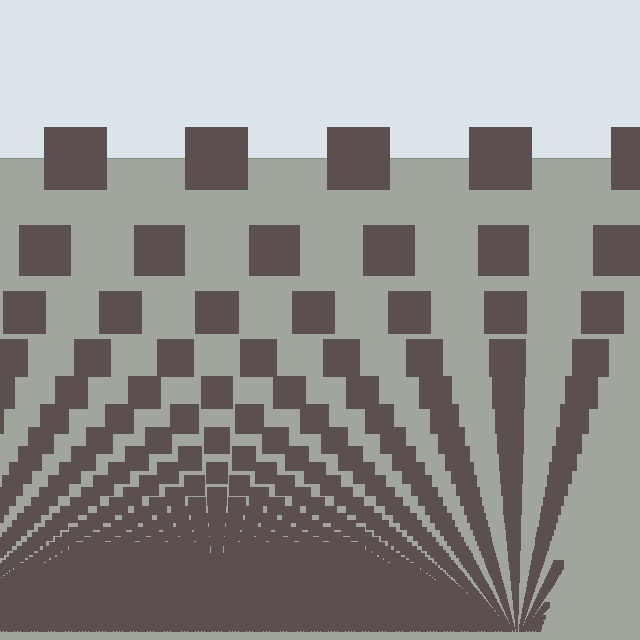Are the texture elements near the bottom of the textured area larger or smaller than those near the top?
Smaller. The gradient is inverted — elements near the bottom are smaller and denser.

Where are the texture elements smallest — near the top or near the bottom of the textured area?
Near the bottom.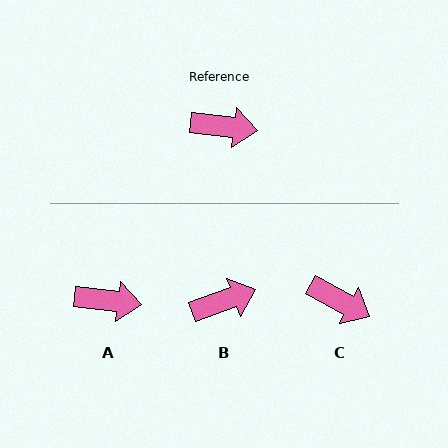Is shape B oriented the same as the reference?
No, it is off by about 28 degrees.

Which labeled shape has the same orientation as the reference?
A.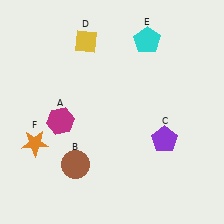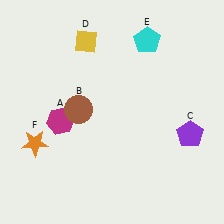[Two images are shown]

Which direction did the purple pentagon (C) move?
The purple pentagon (C) moved right.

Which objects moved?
The objects that moved are: the brown circle (B), the purple pentagon (C).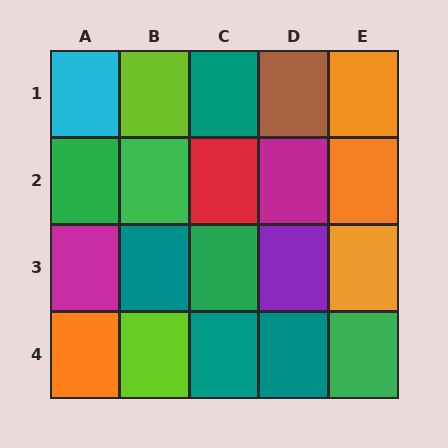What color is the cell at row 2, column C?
Red.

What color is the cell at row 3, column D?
Purple.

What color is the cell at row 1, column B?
Lime.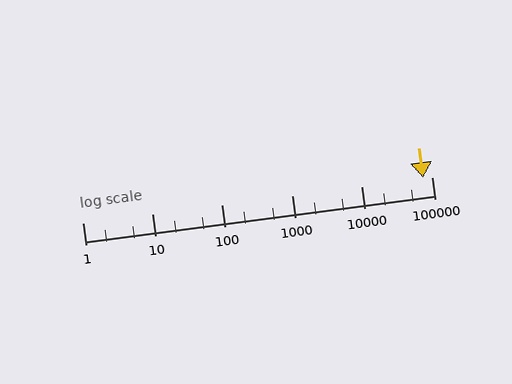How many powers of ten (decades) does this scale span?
The scale spans 5 decades, from 1 to 100000.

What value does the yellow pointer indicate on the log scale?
The pointer indicates approximately 75000.